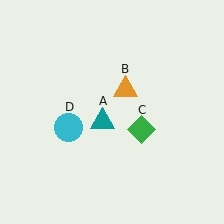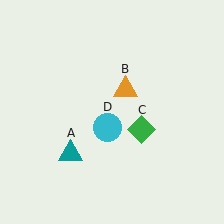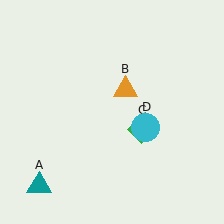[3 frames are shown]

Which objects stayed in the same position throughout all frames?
Orange triangle (object B) and green diamond (object C) remained stationary.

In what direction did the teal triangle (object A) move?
The teal triangle (object A) moved down and to the left.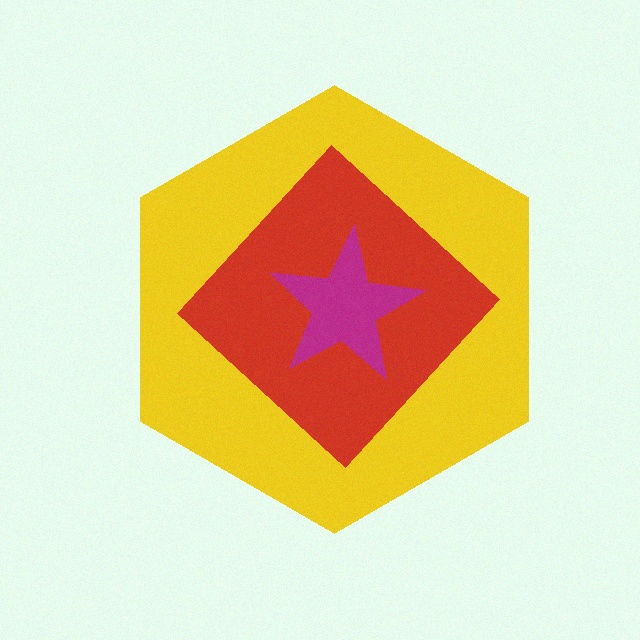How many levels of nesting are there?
3.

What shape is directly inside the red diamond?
The magenta star.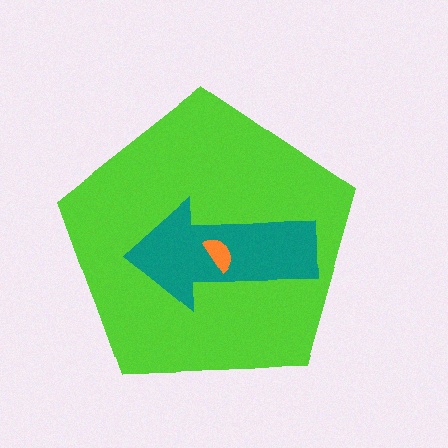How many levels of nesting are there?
3.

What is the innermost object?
The orange semicircle.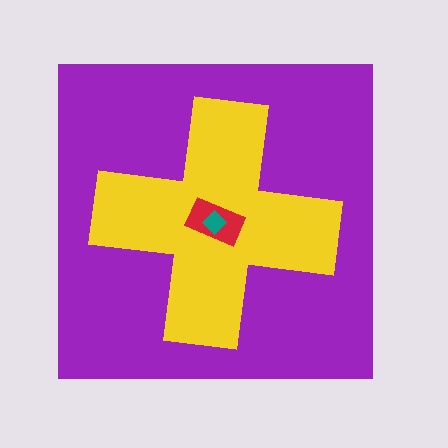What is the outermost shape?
The purple square.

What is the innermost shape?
The teal diamond.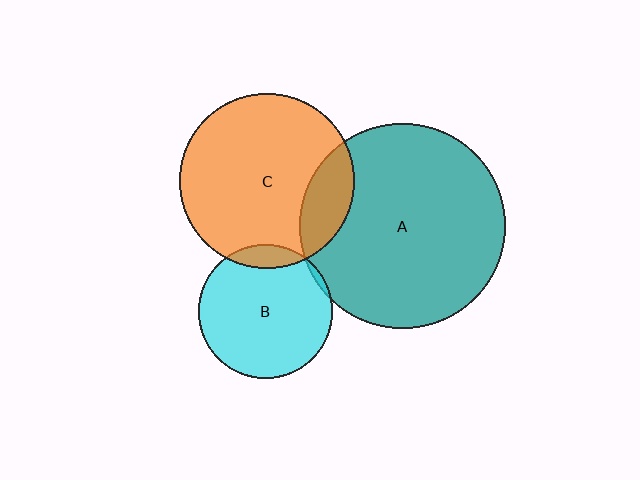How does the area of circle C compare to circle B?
Approximately 1.7 times.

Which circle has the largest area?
Circle A (teal).